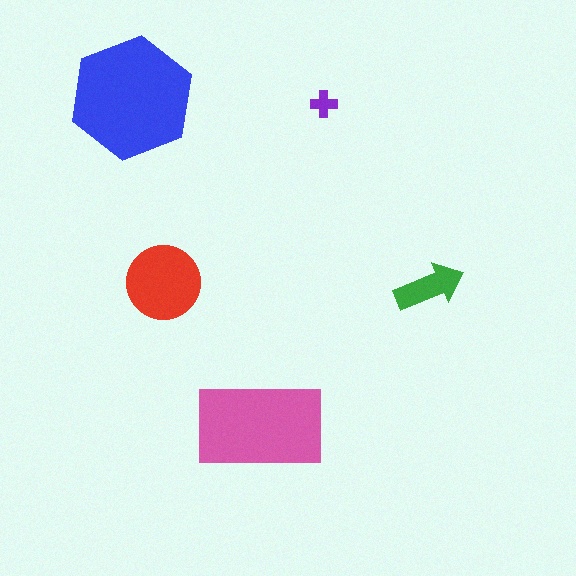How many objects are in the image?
There are 5 objects in the image.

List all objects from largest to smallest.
The blue hexagon, the pink rectangle, the red circle, the green arrow, the purple cross.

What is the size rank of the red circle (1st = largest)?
3rd.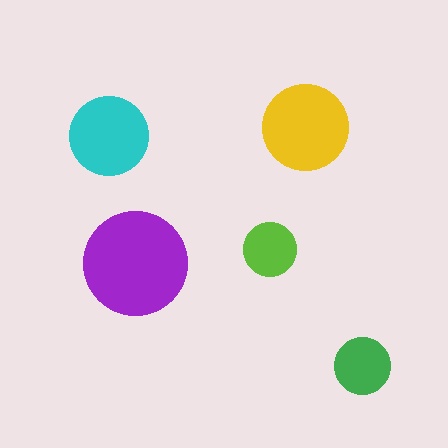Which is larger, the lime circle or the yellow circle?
The yellow one.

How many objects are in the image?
There are 5 objects in the image.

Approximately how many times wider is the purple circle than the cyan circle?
About 1.5 times wider.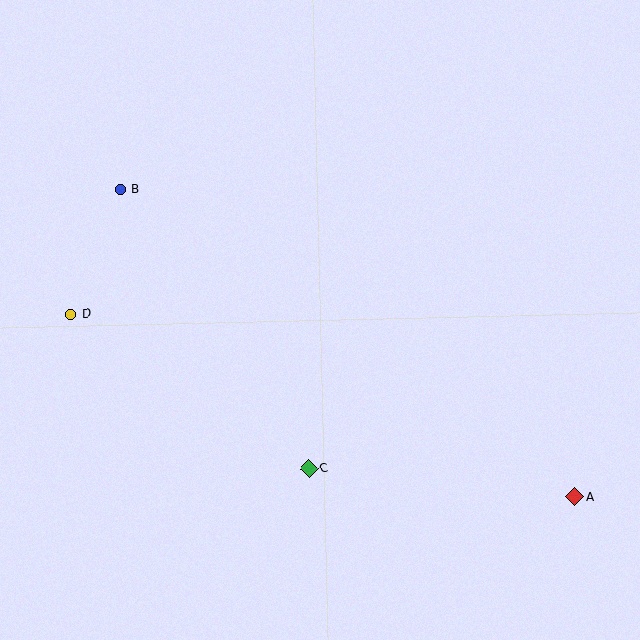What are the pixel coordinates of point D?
Point D is at (71, 314).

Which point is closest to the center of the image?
Point C at (309, 469) is closest to the center.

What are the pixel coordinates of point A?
Point A is at (575, 497).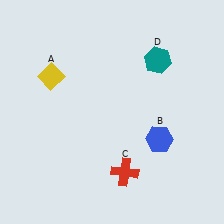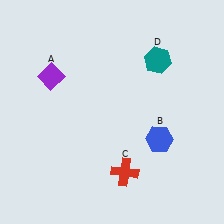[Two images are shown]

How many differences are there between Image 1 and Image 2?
There is 1 difference between the two images.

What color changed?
The diamond (A) changed from yellow in Image 1 to purple in Image 2.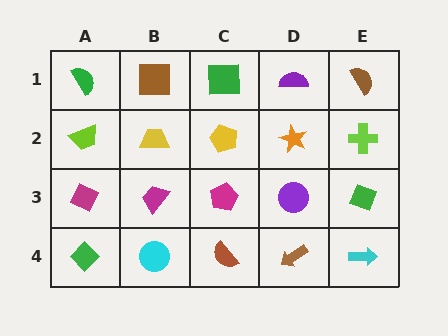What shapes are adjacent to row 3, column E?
A lime cross (row 2, column E), a cyan arrow (row 4, column E), a purple circle (row 3, column D).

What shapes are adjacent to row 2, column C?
A green square (row 1, column C), a magenta pentagon (row 3, column C), a yellow trapezoid (row 2, column B), an orange star (row 2, column D).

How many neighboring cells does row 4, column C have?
3.